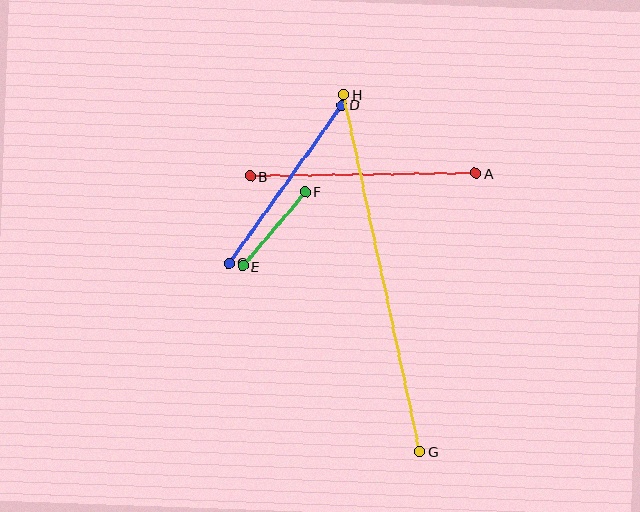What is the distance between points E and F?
The distance is approximately 97 pixels.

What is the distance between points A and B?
The distance is approximately 226 pixels.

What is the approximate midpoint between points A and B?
The midpoint is at approximately (363, 175) pixels.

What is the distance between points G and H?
The distance is approximately 365 pixels.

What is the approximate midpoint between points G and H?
The midpoint is at approximately (382, 273) pixels.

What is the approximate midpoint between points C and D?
The midpoint is at approximately (286, 184) pixels.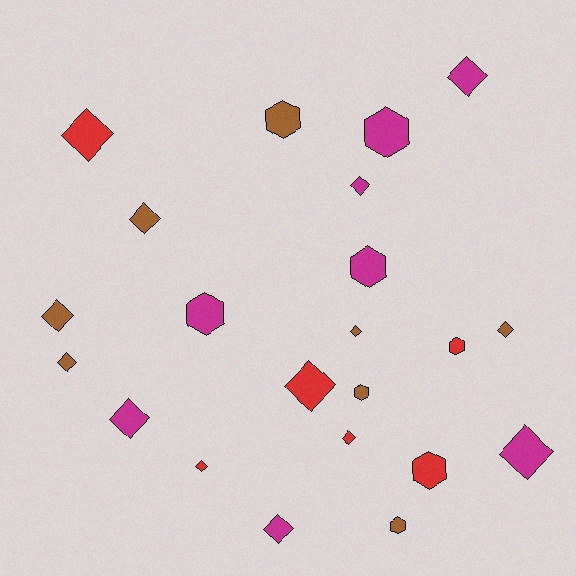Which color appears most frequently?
Magenta, with 8 objects.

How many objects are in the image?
There are 22 objects.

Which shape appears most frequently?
Diamond, with 14 objects.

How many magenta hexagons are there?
There are 3 magenta hexagons.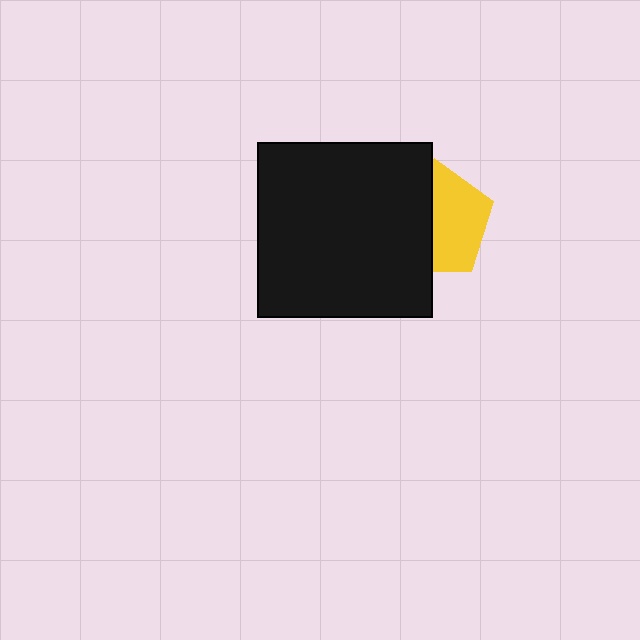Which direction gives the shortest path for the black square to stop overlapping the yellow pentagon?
Moving left gives the shortest separation.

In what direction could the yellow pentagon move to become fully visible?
The yellow pentagon could move right. That would shift it out from behind the black square entirely.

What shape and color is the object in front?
The object in front is a black square.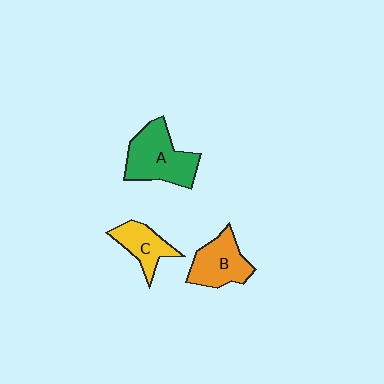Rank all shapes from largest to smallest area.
From largest to smallest: A (green), B (orange), C (yellow).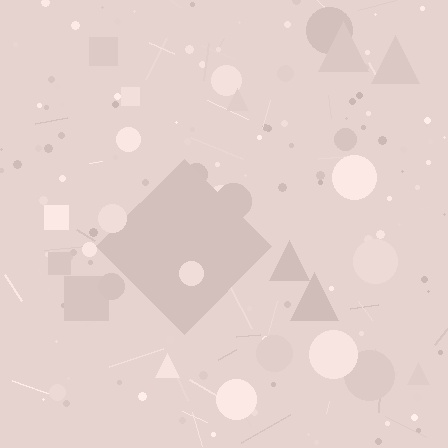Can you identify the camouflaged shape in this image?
The camouflaged shape is a diamond.